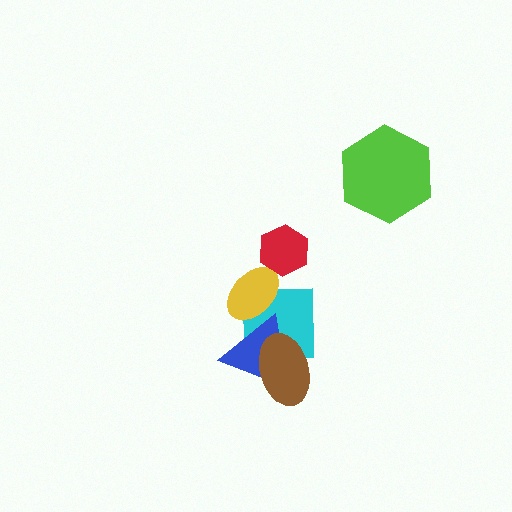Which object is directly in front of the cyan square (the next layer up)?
The blue triangle is directly in front of the cyan square.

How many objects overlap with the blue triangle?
3 objects overlap with the blue triangle.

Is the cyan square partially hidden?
Yes, it is partially covered by another shape.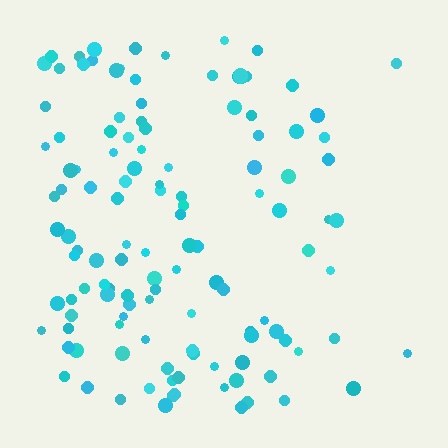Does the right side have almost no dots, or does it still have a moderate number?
Still a moderate number, just noticeably fewer than the left.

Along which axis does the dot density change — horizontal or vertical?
Horizontal.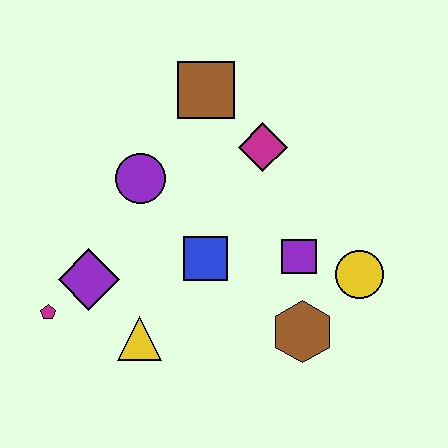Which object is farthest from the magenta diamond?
The magenta pentagon is farthest from the magenta diamond.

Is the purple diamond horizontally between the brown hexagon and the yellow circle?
No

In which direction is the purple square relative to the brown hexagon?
The purple square is above the brown hexagon.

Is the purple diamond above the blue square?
No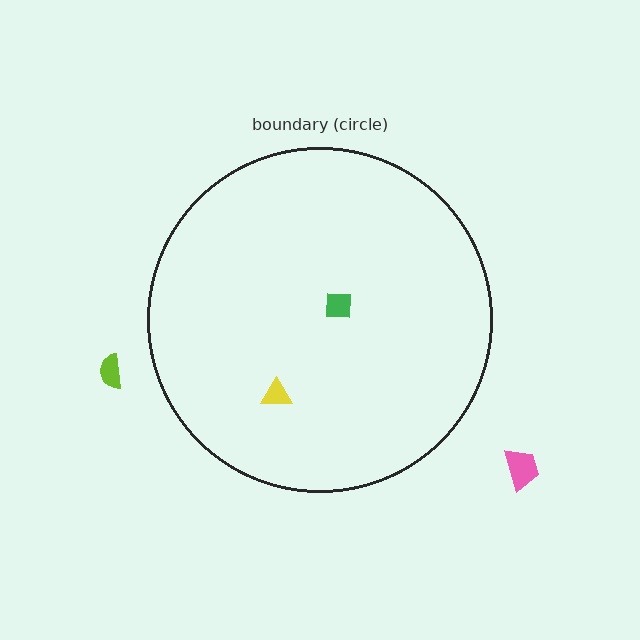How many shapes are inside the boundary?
2 inside, 2 outside.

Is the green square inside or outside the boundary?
Inside.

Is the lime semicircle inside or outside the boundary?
Outside.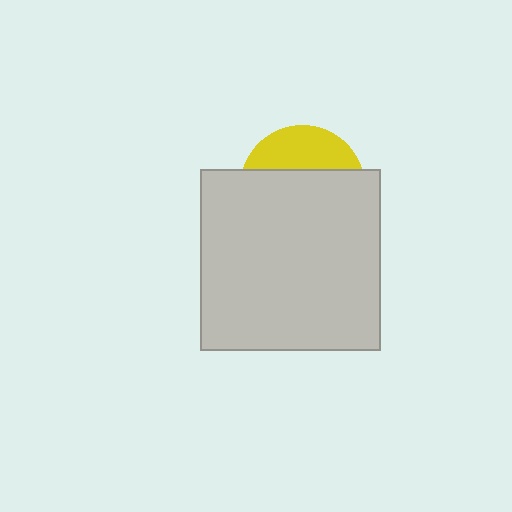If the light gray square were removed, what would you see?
You would see the complete yellow circle.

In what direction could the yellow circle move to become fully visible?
The yellow circle could move up. That would shift it out from behind the light gray square entirely.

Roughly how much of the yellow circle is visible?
A small part of it is visible (roughly 32%).